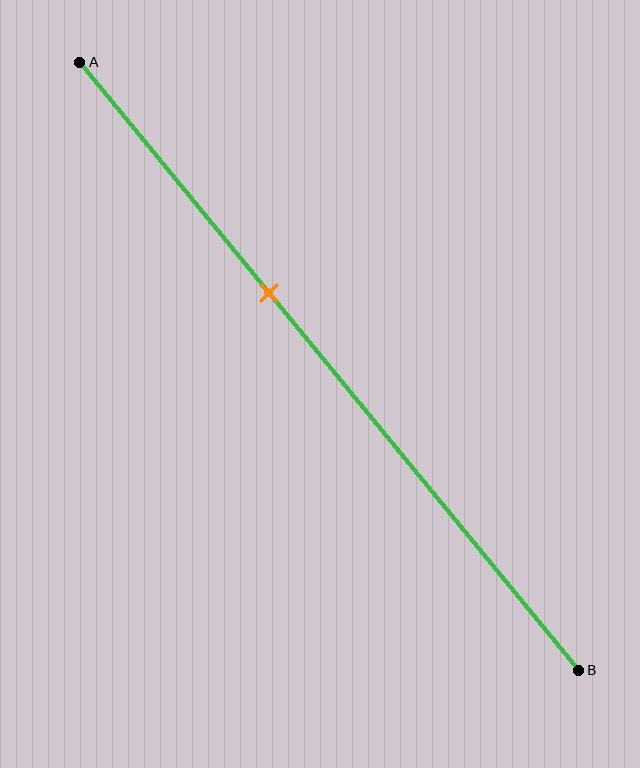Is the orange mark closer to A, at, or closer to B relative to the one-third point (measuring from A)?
The orange mark is closer to point B than the one-third point of segment AB.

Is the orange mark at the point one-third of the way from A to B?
No, the mark is at about 40% from A, not at the 33% one-third point.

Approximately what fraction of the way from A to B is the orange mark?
The orange mark is approximately 40% of the way from A to B.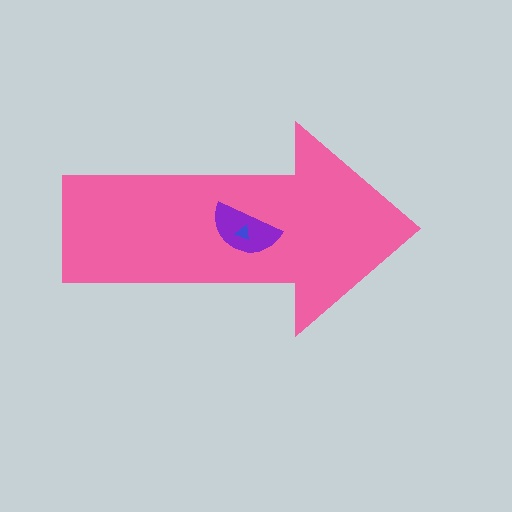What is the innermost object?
The blue triangle.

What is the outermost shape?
The pink arrow.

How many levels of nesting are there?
3.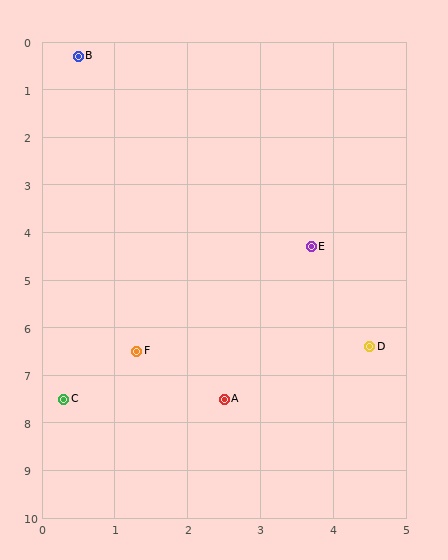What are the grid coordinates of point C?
Point C is at approximately (0.3, 7.5).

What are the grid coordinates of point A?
Point A is at approximately (2.5, 7.5).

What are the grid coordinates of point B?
Point B is at approximately (0.5, 0.3).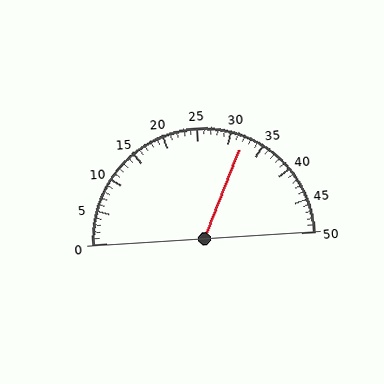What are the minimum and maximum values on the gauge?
The gauge ranges from 0 to 50.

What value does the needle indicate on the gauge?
The needle indicates approximately 32.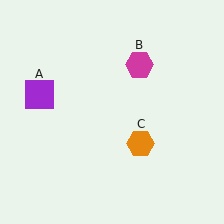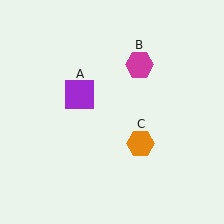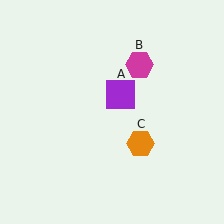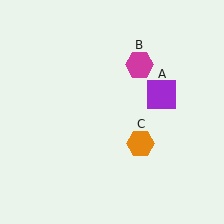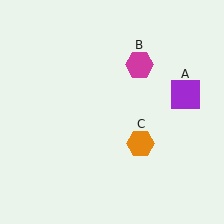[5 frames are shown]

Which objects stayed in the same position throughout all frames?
Magenta hexagon (object B) and orange hexagon (object C) remained stationary.